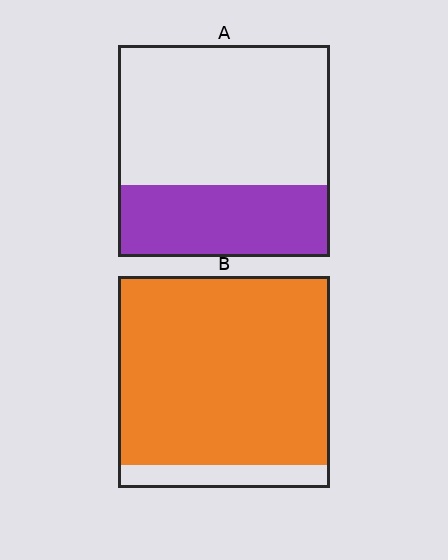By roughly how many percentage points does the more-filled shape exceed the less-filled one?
By roughly 55 percentage points (B over A).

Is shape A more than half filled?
No.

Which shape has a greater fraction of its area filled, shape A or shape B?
Shape B.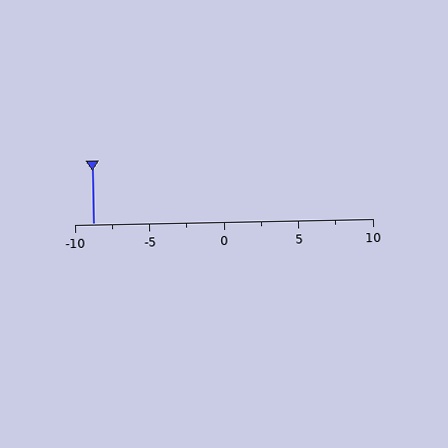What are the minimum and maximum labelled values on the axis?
The axis runs from -10 to 10.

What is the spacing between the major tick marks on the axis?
The major ticks are spaced 5 apart.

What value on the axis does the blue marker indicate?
The marker indicates approximately -8.8.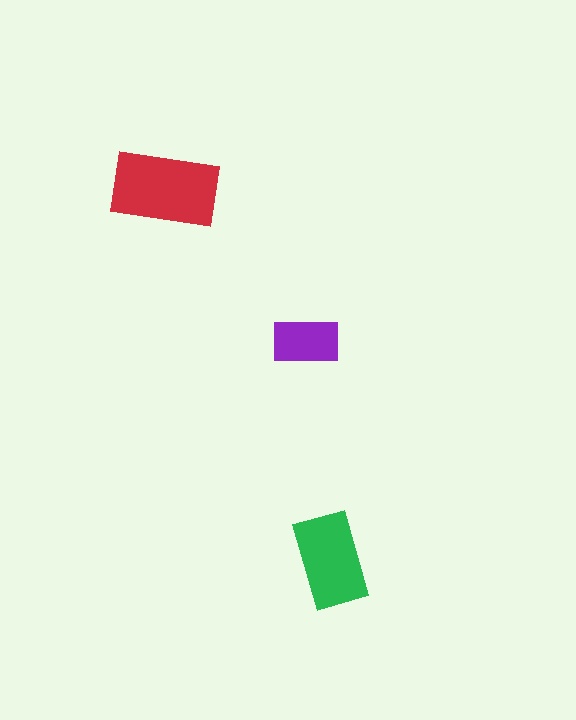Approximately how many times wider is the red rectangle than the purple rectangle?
About 1.5 times wider.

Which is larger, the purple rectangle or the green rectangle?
The green one.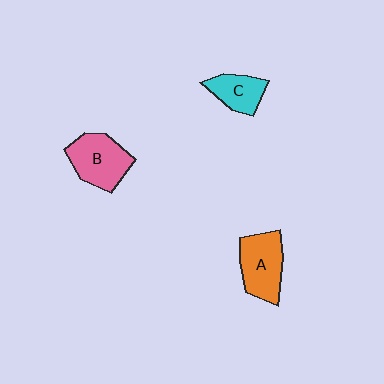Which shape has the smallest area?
Shape C (cyan).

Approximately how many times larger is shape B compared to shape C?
Approximately 1.5 times.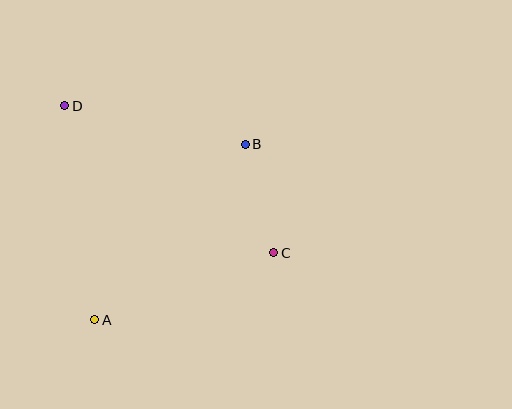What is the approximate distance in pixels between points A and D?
The distance between A and D is approximately 216 pixels.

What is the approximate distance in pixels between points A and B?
The distance between A and B is approximately 231 pixels.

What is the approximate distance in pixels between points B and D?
The distance between B and D is approximately 184 pixels.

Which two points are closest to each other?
Points B and C are closest to each other.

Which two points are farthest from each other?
Points C and D are farthest from each other.